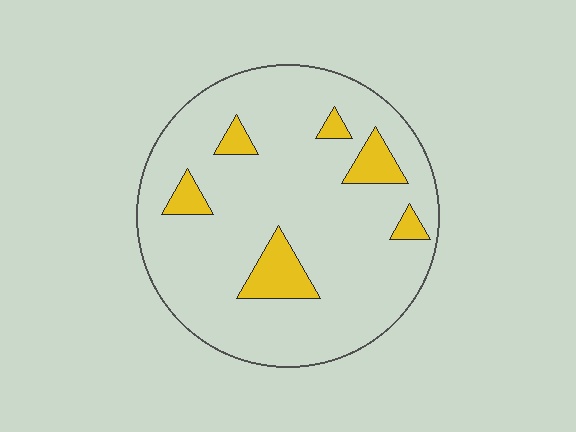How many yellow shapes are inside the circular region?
6.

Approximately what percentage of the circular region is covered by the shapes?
Approximately 10%.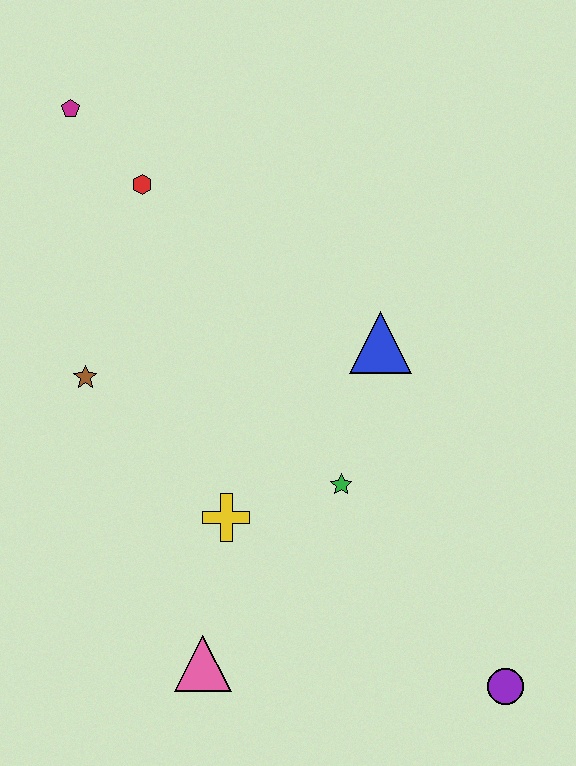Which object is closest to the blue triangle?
The green star is closest to the blue triangle.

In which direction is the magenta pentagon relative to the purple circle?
The magenta pentagon is above the purple circle.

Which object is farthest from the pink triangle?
The magenta pentagon is farthest from the pink triangle.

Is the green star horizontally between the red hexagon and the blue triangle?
Yes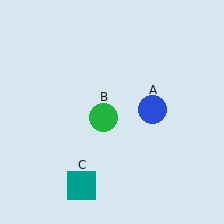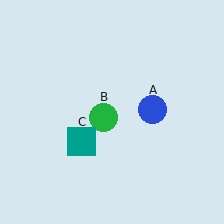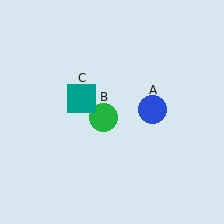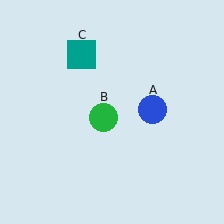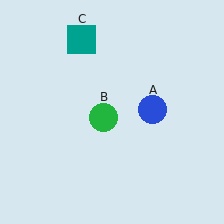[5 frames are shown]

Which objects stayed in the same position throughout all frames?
Blue circle (object A) and green circle (object B) remained stationary.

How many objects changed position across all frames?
1 object changed position: teal square (object C).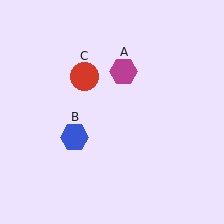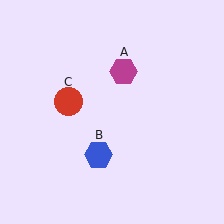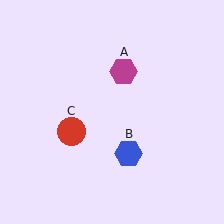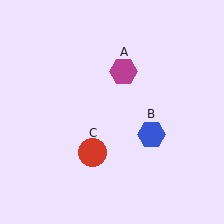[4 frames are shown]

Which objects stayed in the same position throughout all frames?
Magenta hexagon (object A) remained stationary.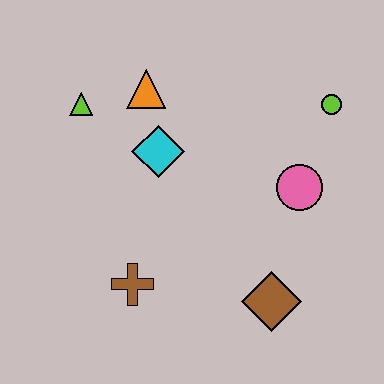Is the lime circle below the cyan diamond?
No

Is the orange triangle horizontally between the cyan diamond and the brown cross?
Yes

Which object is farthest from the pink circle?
The lime triangle is farthest from the pink circle.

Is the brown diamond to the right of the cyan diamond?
Yes